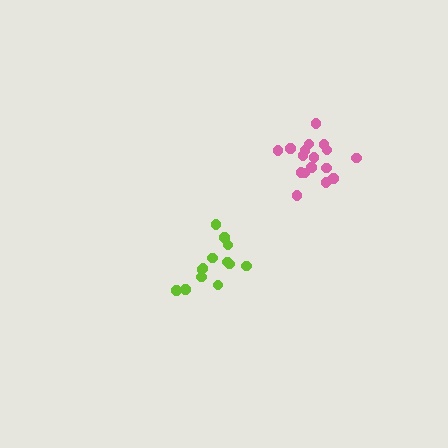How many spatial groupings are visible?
There are 2 spatial groupings.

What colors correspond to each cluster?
The clusters are colored: lime, pink.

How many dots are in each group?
Group 1: 14 dots, Group 2: 17 dots (31 total).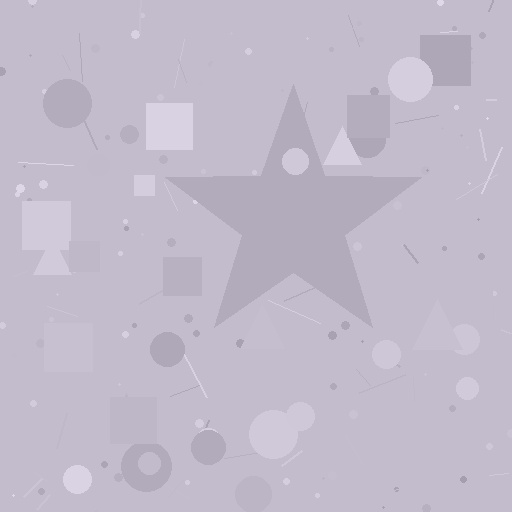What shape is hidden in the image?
A star is hidden in the image.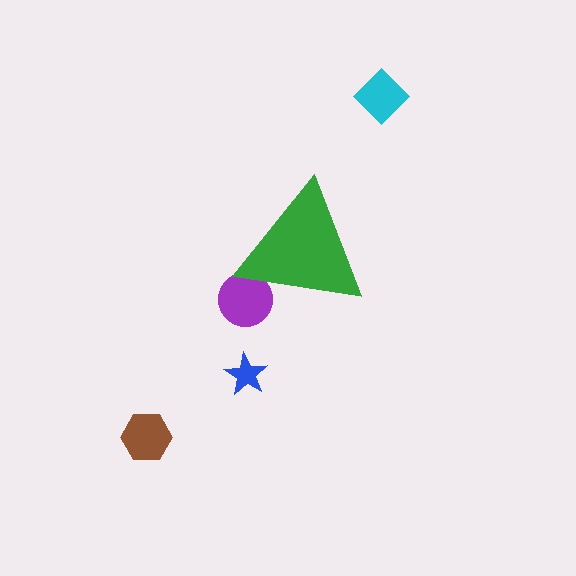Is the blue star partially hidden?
No, the blue star is fully visible.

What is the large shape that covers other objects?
A green triangle.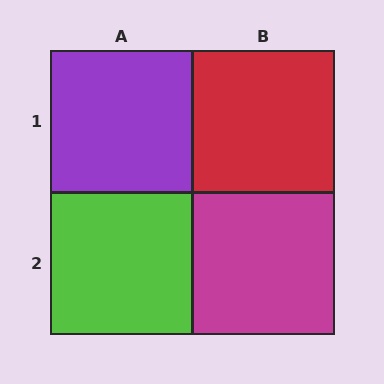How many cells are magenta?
1 cell is magenta.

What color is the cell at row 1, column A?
Purple.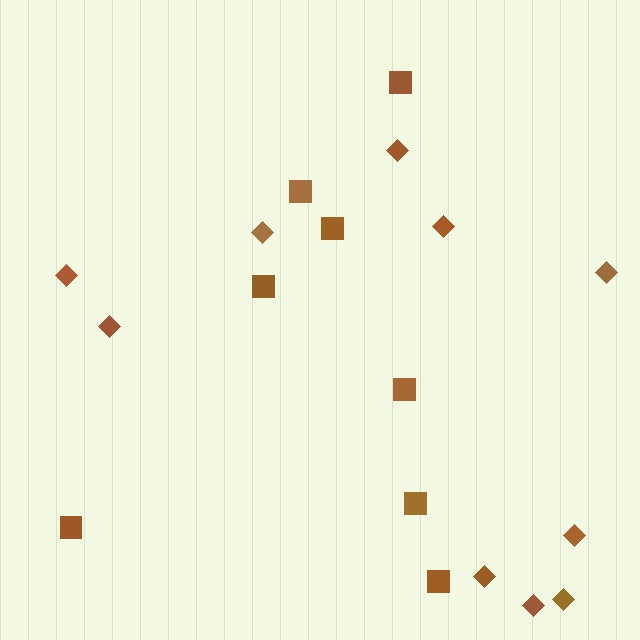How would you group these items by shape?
There are 2 groups: one group of diamonds (10) and one group of squares (8).